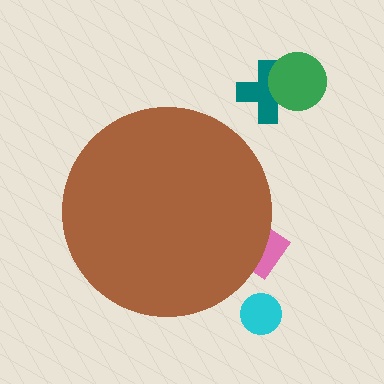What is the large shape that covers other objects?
A brown circle.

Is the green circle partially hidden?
No, the green circle is fully visible.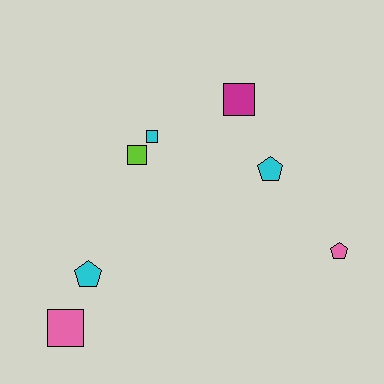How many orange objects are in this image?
There are no orange objects.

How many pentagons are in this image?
There are 3 pentagons.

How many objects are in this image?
There are 7 objects.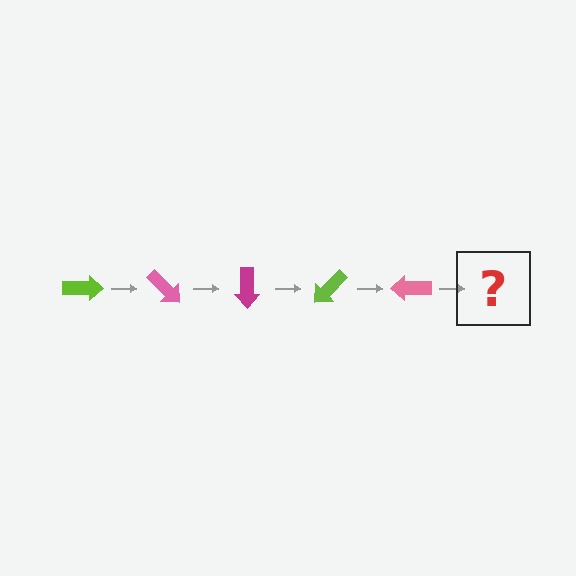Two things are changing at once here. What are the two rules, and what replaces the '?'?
The two rules are that it rotates 45 degrees each step and the color cycles through lime, pink, and magenta. The '?' should be a magenta arrow, rotated 225 degrees from the start.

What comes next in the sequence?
The next element should be a magenta arrow, rotated 225 degrees from the start.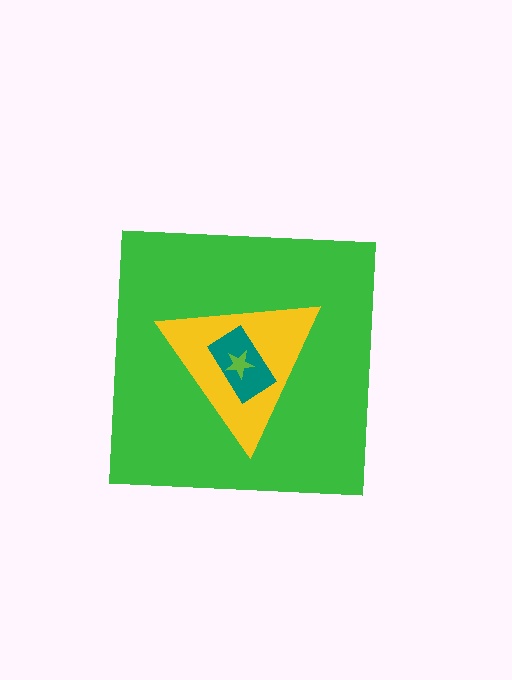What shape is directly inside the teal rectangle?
The lime star.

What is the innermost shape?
The lime star.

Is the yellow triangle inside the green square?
Yes.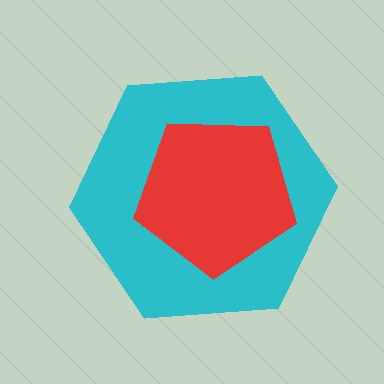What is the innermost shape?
The red pentagon.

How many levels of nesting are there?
2.